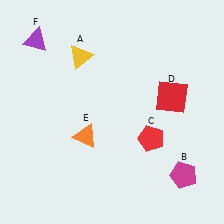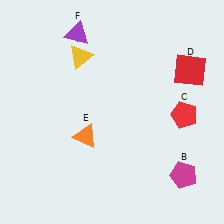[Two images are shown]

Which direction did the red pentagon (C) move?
The red pentagon (C) moved right.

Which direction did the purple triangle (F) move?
The purple triangle (F) moved right.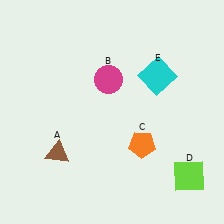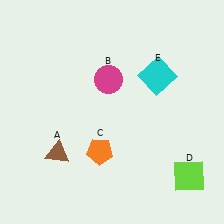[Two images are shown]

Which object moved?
The orange pentagon (C) moved left.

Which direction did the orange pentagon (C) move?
The orange pentagon (C) moved left.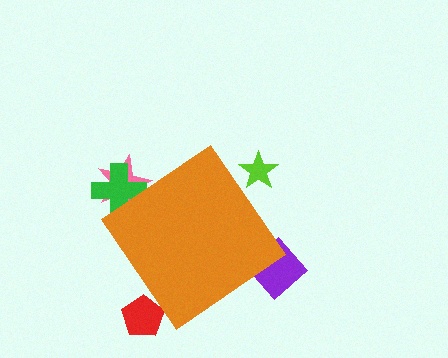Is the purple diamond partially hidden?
Yes, the purple diamond is partially hidden behind the orange diamond.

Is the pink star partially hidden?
Yes, the pink star is partially hidden behind the orange diamond.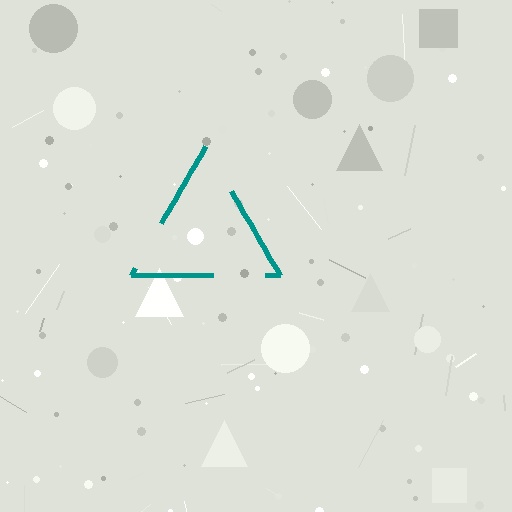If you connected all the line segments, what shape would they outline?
They would outline a triangle.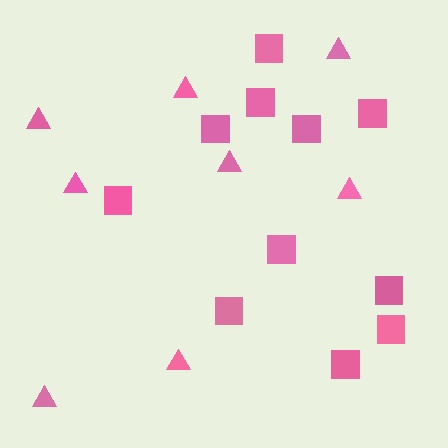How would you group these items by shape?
There are 2 groups: one group of triangles (8) and one group of squares (11).